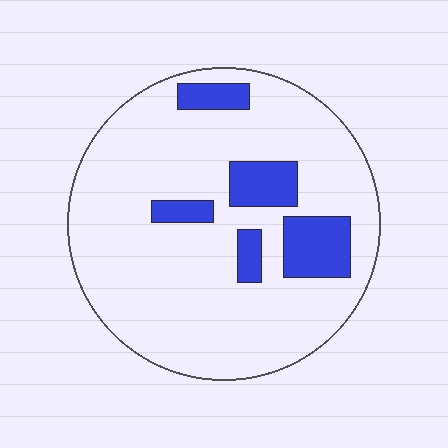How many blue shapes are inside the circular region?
5.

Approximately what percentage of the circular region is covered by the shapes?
Approximately 15%.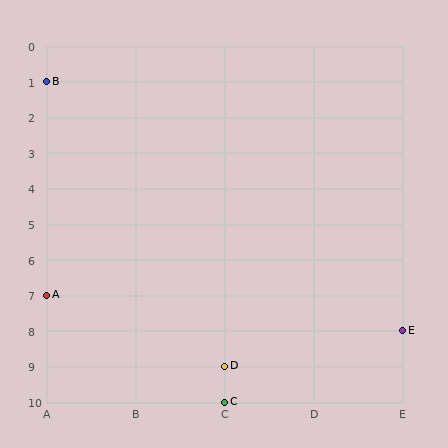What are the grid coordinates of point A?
Point A is at grid coordinates (A, 7).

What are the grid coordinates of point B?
Point B is at grid coordinates (A, 1).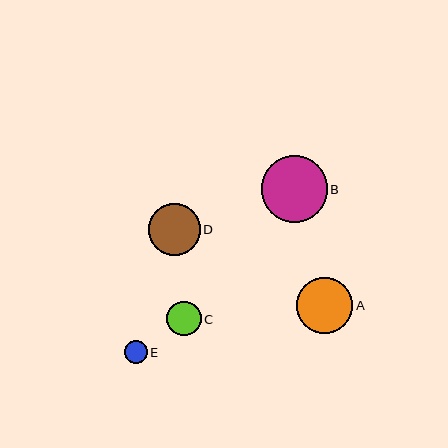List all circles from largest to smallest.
From largest to smallest: B, A, D, C, E.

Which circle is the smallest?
Circle E is the smallest with a size of approximately 23 pixels.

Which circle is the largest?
Circle B is the largest with a size of approximately 66 pixels.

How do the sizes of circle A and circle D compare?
Circle A and circle D are approximately the same size.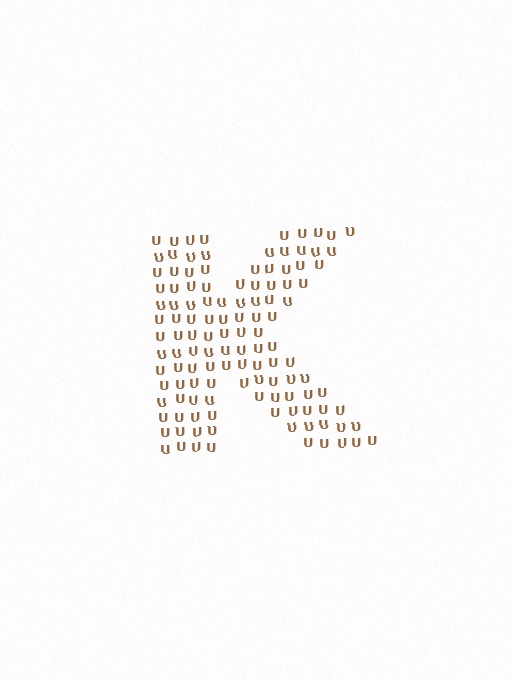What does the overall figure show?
The overall figure shows the letter K.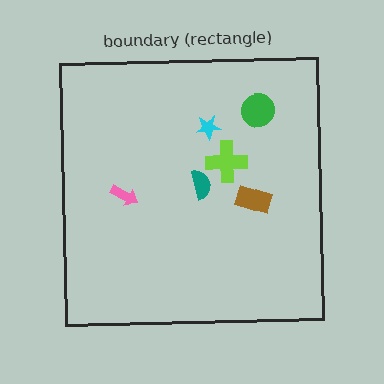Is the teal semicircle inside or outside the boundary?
Inside.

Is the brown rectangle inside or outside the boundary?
Inside.